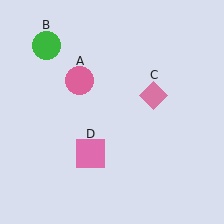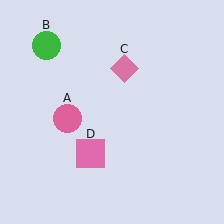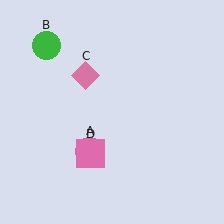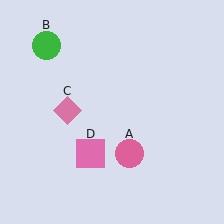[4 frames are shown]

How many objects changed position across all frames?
2 objects changed position: pink circle (object A), pink diamond (object C).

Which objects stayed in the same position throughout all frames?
Green circle (object B) and pink square (object D) remained stationary.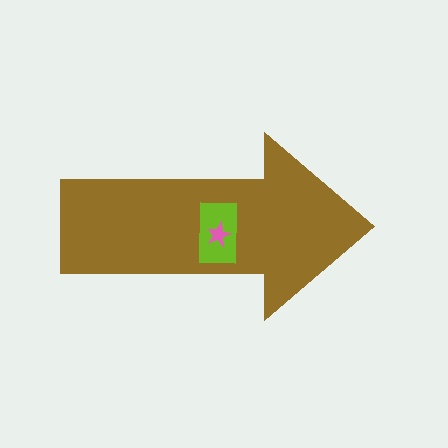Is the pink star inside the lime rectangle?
Yes.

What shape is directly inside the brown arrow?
The lime rectangle.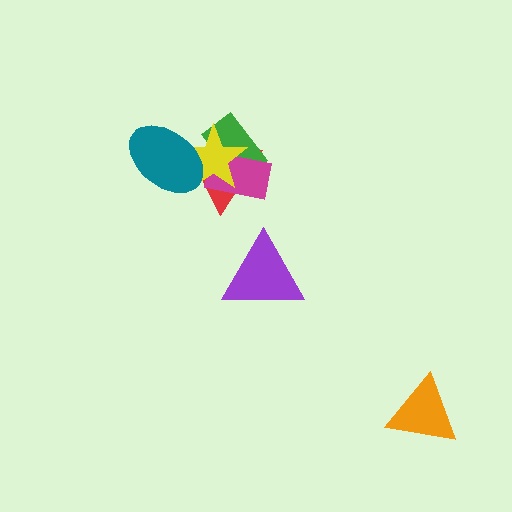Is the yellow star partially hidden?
Yes, it is partially covered by another shape.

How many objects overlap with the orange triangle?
0 objects overlap with the orange triangle.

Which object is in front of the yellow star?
The teal ellipse is in front of the yellow star.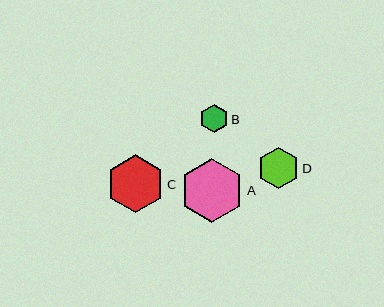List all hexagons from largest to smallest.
From largest to smallest: A, C, D, B.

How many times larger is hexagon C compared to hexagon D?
Hexagon C is approximately 1.4 times the size of hexagon D.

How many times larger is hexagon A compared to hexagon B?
Hexagon A is approximately 2.3 times the size of hexagon B.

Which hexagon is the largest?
Hexagon A is the largest with a size of approximately 64 pixels.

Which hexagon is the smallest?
Hexagon B is the smallest with a size of approximately 28 pixels.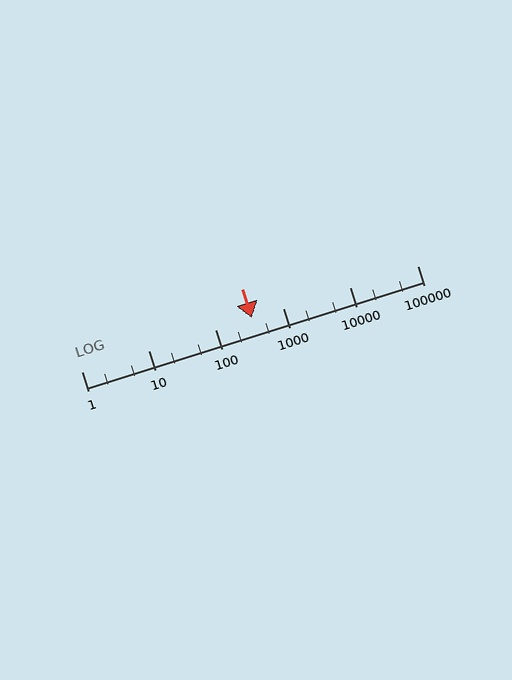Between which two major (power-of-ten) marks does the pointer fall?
The pointer is between 100 and 1000.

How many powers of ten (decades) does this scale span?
The scale spans 5 decades, from 1 to 100000.